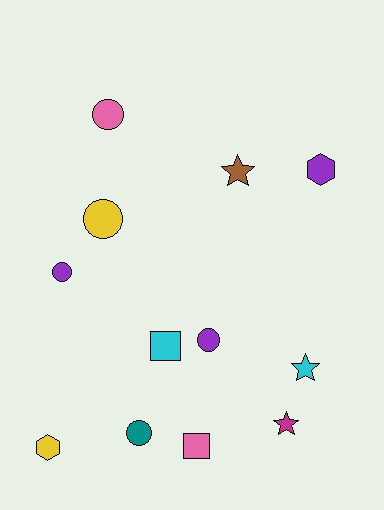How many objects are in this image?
There are 12 objects.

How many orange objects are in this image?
There are no orange objects.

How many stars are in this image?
There are 3 stars.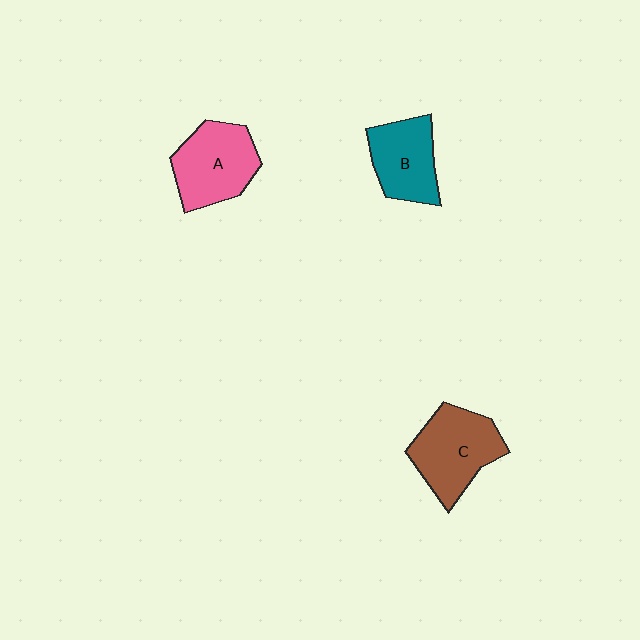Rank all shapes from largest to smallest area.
From largest to smallest: C (brown), A (pink), B (teal).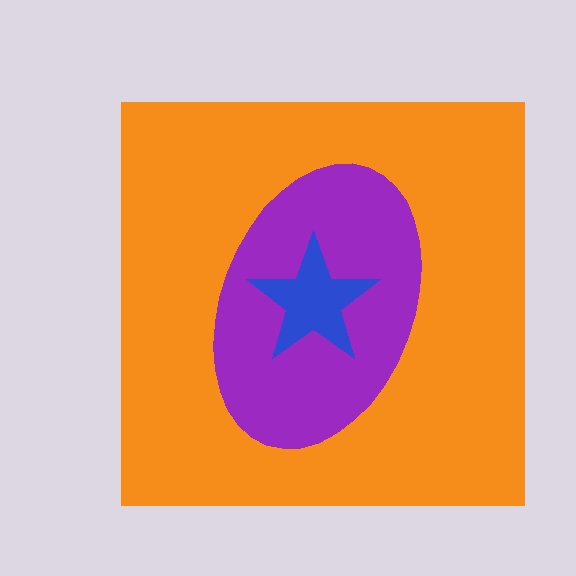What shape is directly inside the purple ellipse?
The blue star.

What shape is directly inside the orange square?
The purple ellipse.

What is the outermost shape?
The orange square.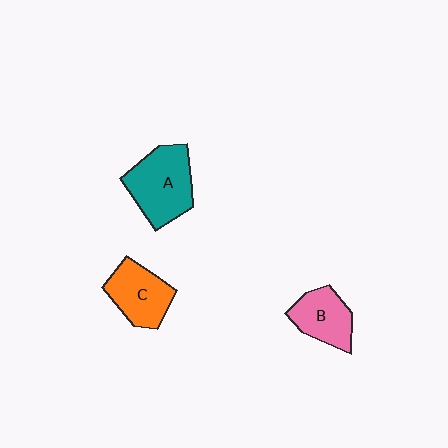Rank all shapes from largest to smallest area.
From largest to smallest: A (teal), C (orange), B (pink).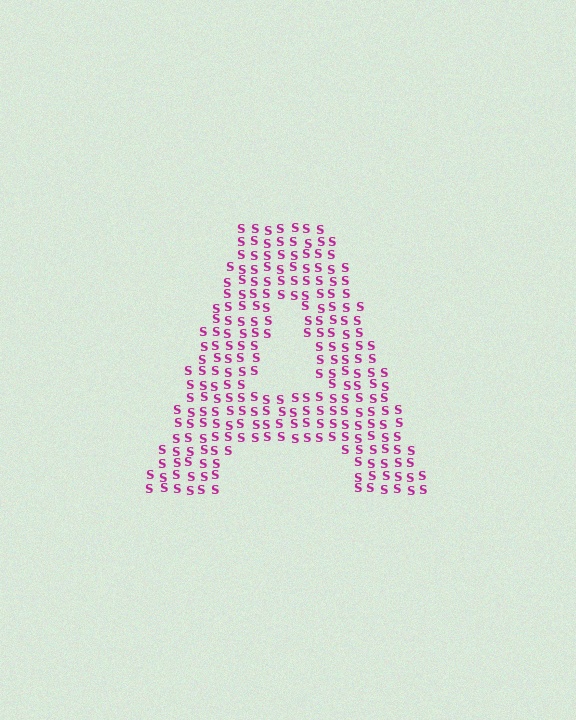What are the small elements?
The small elements are letter S's.